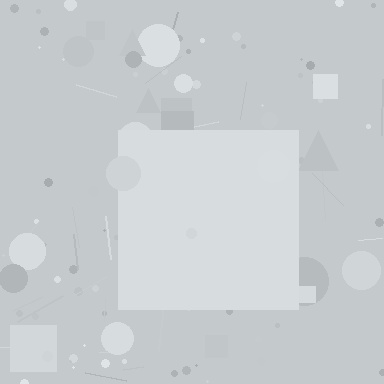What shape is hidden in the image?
A square is hidden in the image.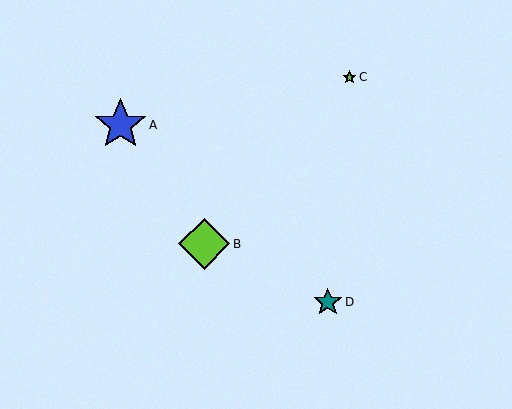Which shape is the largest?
The blue star (labeled A) is the largest.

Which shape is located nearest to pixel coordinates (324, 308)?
The teal star (labeled D) at (328, 302) is nearest to that location.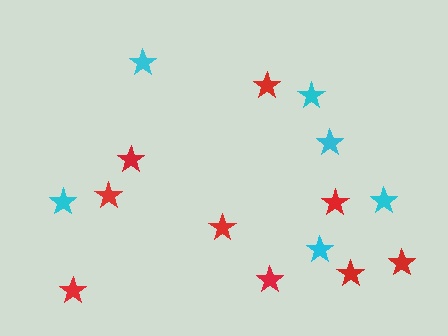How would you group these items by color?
There are 2 groups: one group of red stars (9) and one group of cyan stars (6).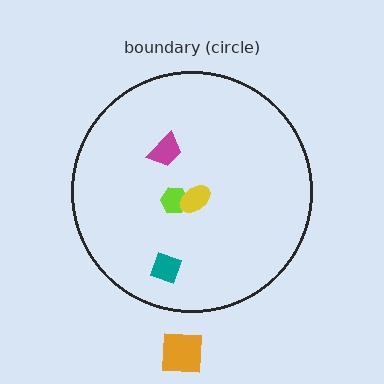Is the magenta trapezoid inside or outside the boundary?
Inside.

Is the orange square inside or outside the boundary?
Outside.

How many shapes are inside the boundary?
4 inside, 1 outside.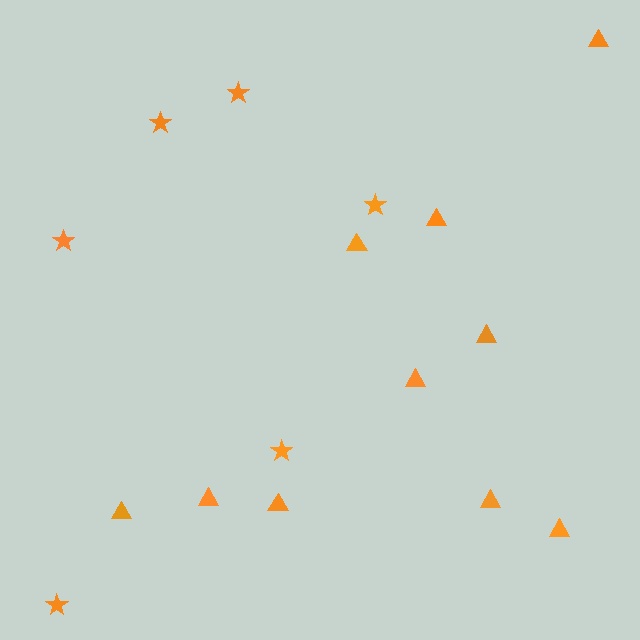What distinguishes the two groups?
There are 2 groups: one group of triangles (10) and one group of stars (6).